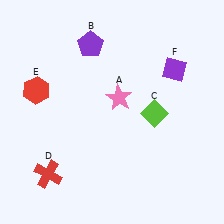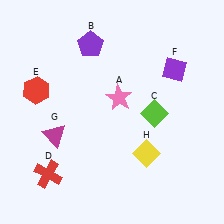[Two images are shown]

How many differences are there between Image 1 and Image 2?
There are 2 differences between the two images.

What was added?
A magenta triangle (G), a yellow diamond (H) were added in Image 2.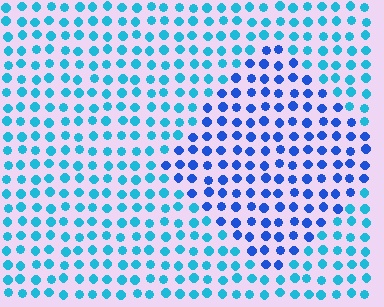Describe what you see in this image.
The image is filled with small cyan elements in a uniform arrangement. A diamond-shaped region is visible where the elements are tinted to a slightly different hue, forming a subtle color boundary.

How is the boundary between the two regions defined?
The boundary is defined purely by a slight shift in hue (about 34 degrees). Spacing, size, and orientation are identical on both sides.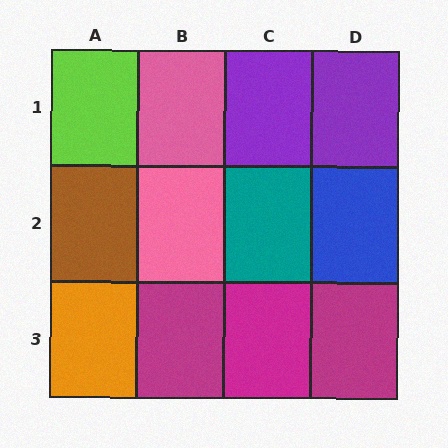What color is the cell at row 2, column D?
Blue.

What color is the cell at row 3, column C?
Magenta.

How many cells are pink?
2 cells are pink.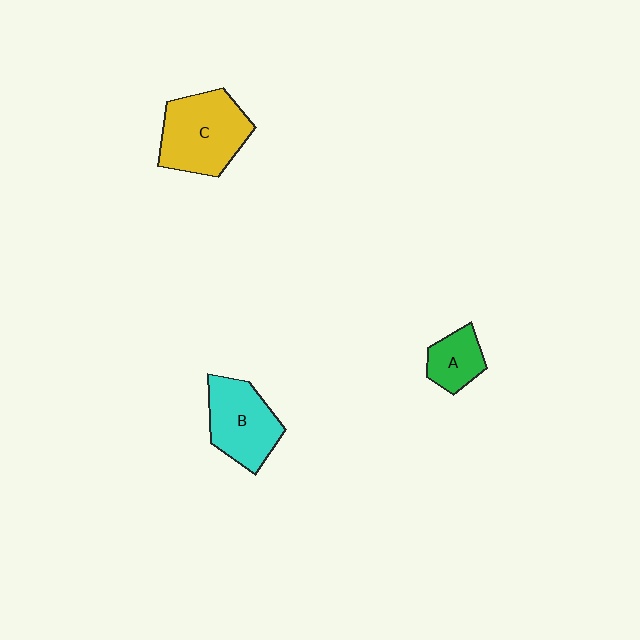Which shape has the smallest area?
Shape A (green).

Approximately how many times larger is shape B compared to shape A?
Approximately 1.8 times.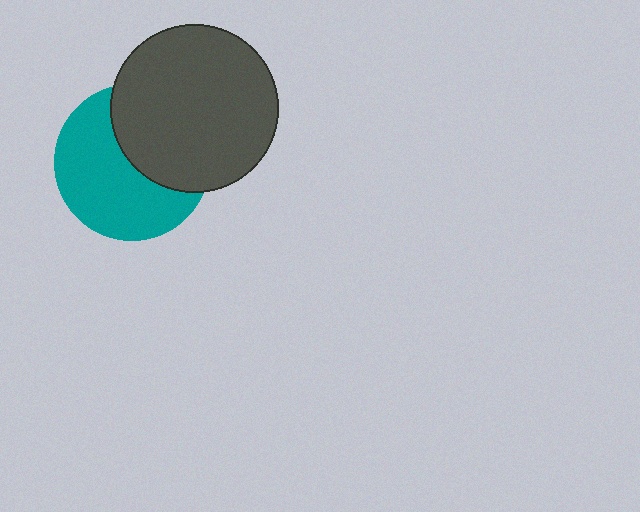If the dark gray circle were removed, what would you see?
You would see the complete teal circle.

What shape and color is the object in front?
The object in front is a dark gray circle.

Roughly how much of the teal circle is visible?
About half of it is visible (roughly 59%).